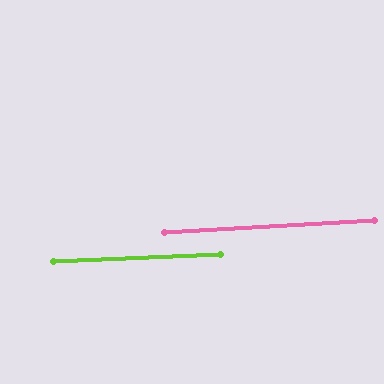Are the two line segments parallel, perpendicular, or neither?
Parallel — their directions differ by only 1.0°.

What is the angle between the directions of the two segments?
Approximately 1 degree.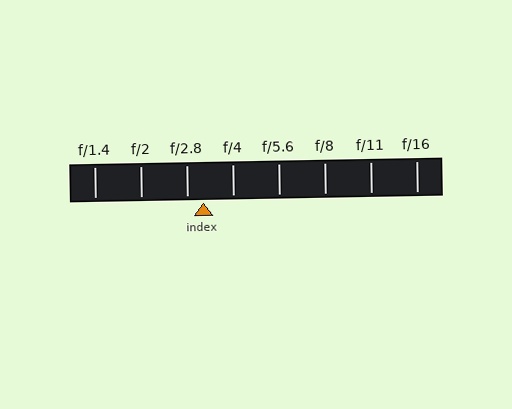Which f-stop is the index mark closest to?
The index mark is closest to f/2.8.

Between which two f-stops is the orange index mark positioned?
The index mark is between f/2.8 and f/4.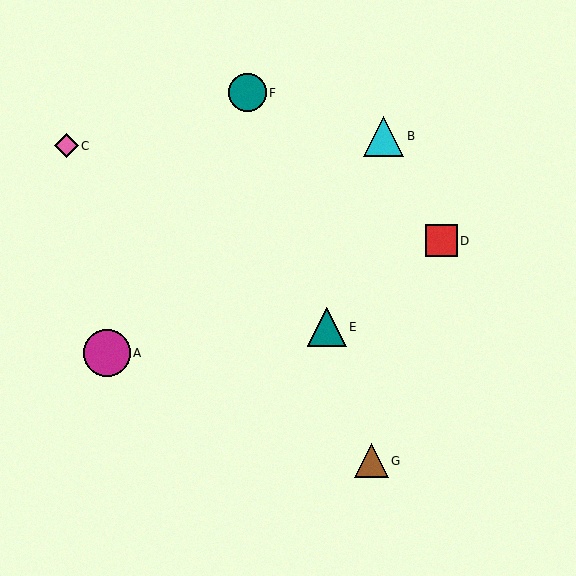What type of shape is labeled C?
Shape C is a pink diamond.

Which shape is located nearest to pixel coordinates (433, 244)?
The red square (labeled D) at (441, 241) is nearest to that location.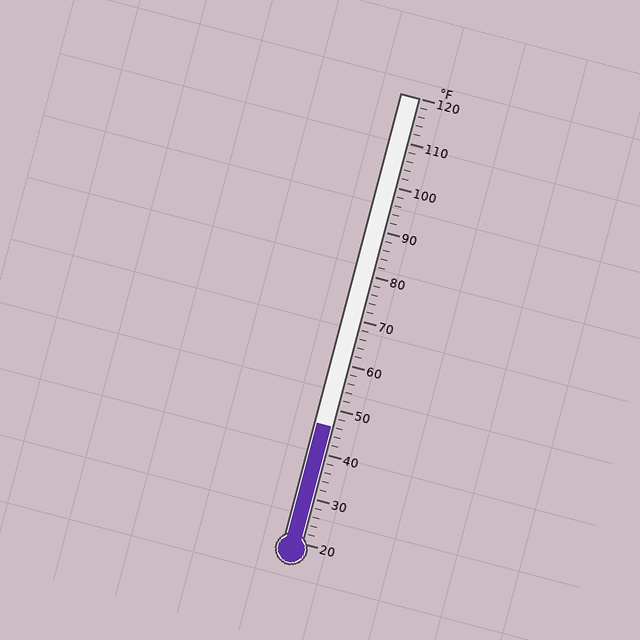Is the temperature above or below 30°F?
The temperature is above 30°F.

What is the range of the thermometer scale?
The thermometer scale ranges from 20°F to 120°F.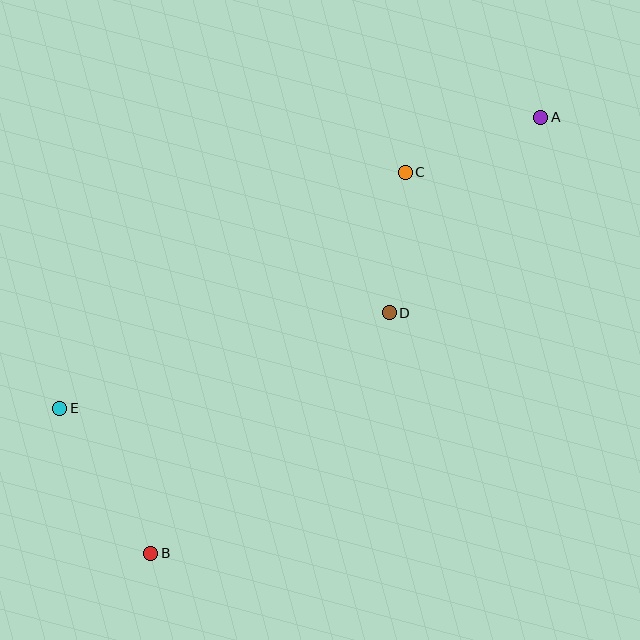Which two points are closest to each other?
Points C and D are closest to each other.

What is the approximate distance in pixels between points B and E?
The distance between B and E is approximately 171 pixels.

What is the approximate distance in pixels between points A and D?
The distance between A and D is approximately 248 pixels.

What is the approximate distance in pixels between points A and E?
The distance between A and E is approximately 563 pixels.